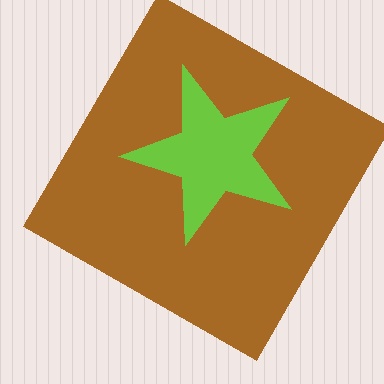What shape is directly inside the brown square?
The lime star.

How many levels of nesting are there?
2.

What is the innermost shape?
The lime star.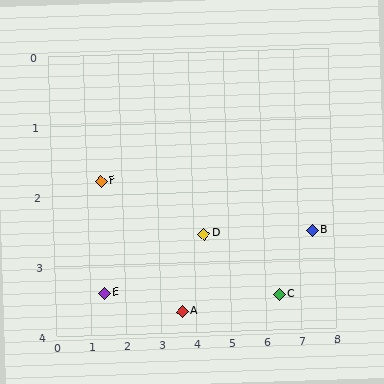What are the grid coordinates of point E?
Point E is at approximately (1.4, 3.4).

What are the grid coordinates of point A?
Point A is at approximately (3.6, 3.7).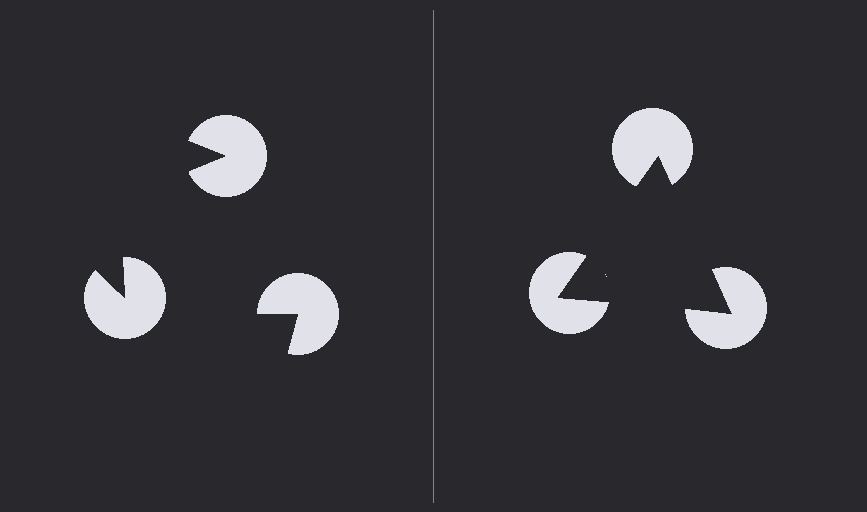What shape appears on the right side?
An illusory triangle.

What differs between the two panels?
The pac-man discs are positioned identically on both sides; only the wedge orientations differ. On the right they align to a triangle; on the left they are misaligned.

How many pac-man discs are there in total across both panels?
6 — 3 on each side.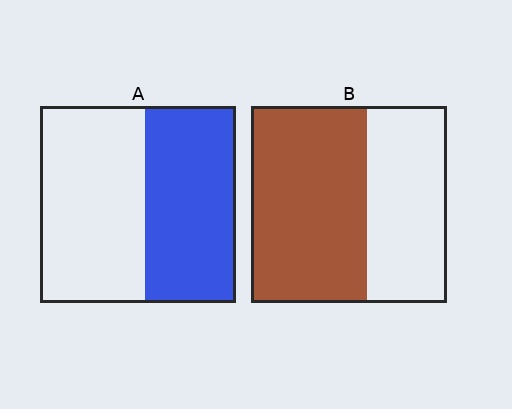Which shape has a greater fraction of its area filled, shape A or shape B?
Shape B.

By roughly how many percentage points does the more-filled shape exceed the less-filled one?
By roughly 15 percentage points (B over A).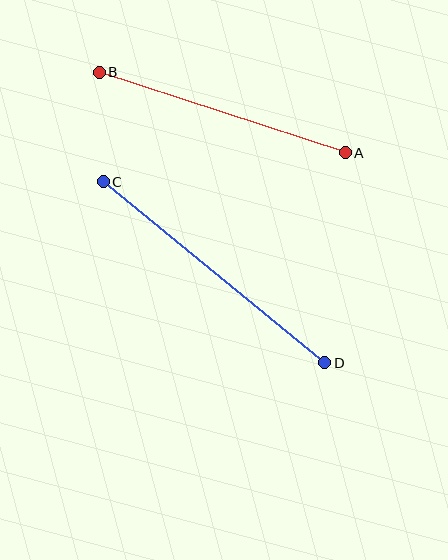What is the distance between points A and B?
The distance is approximately 259 pixels.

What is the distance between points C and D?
The distance is approximately 286 pixels.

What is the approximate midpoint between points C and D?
The midpoint is at approximately (214, 272) pixels.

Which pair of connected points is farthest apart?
Points C and D are farthest apart.